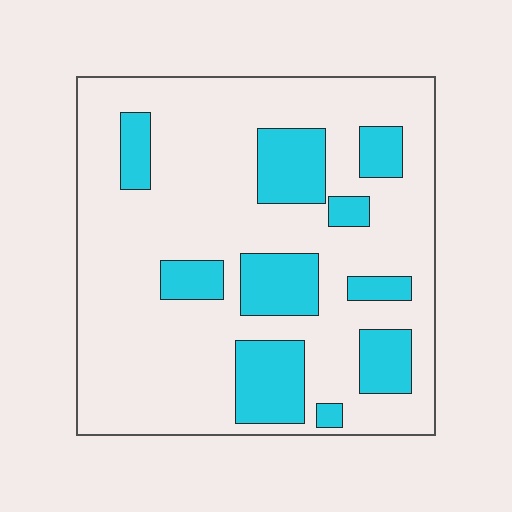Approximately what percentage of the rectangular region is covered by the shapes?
Approximately 25%.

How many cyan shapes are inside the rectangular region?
10.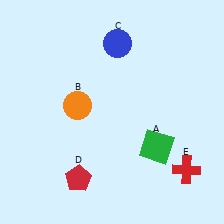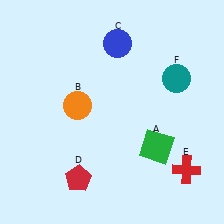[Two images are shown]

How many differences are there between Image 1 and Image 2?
There is 1 difference between the two images.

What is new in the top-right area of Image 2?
A teal circle (F) was added in the top-right area of Image 2.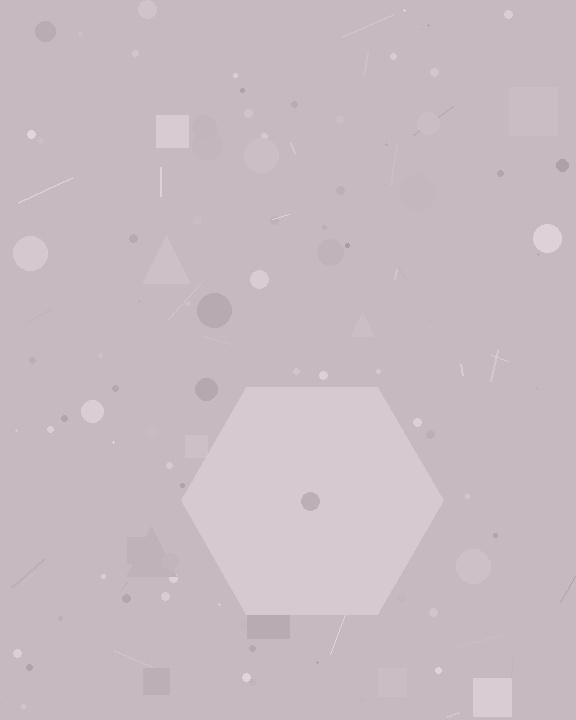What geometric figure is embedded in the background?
A hexagon is embedded in the background.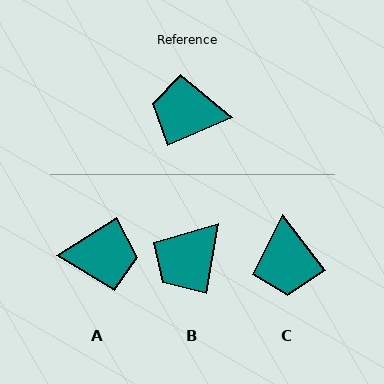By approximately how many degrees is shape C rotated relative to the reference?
Approximately 104 degrees counter-clockwise.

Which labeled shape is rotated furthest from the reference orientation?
A, about 171 degrees away.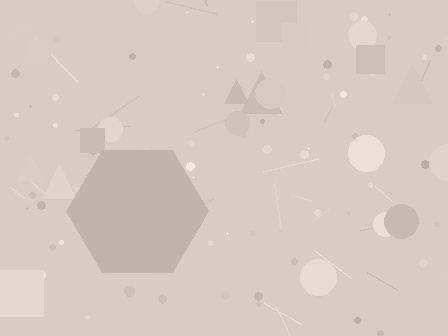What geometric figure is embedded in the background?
A hexagon is embedded in the background.